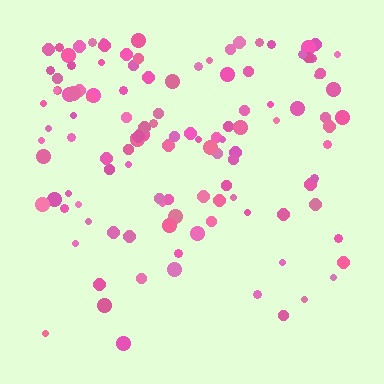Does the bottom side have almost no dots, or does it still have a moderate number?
Still a moderate number, just noticeably fewer than the top.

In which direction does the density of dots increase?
From bottom to top, with the top side densest.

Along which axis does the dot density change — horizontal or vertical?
Vertical.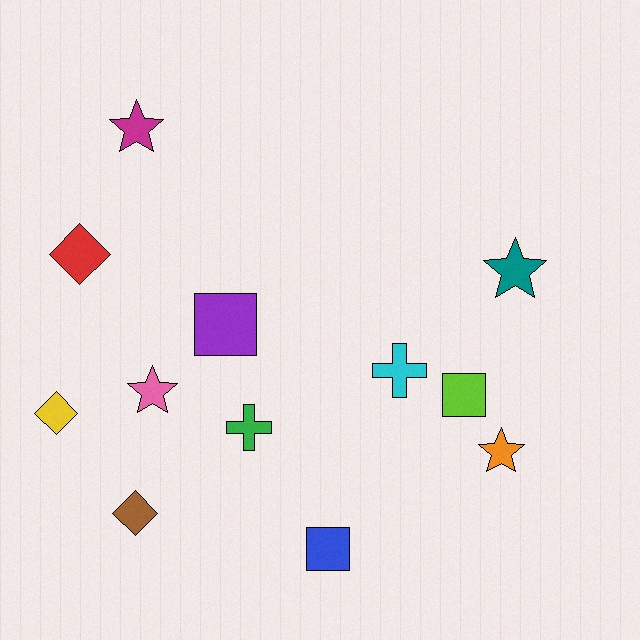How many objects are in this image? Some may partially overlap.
There are 12 objects.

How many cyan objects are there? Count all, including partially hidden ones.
There is 1 cyan object.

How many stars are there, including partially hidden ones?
There are 4 stars.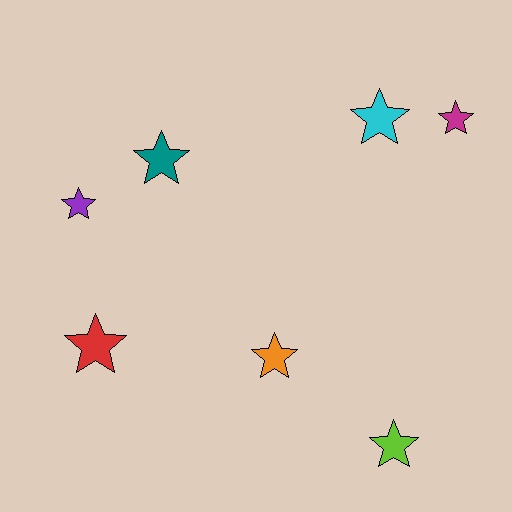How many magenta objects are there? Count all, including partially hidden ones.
There is 1 magenta object.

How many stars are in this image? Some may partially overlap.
There are 7 stars.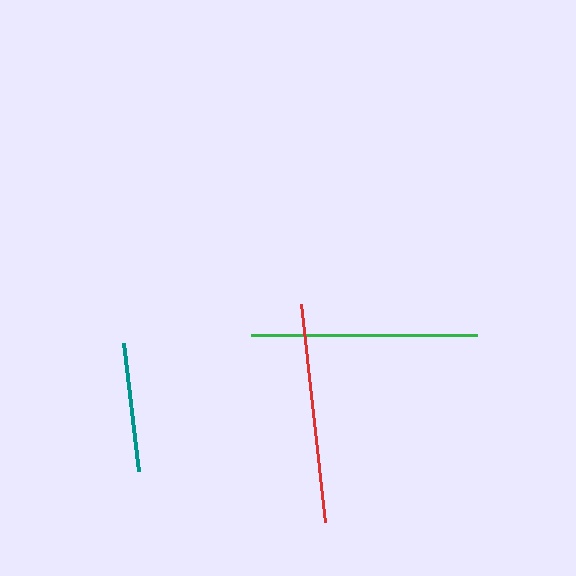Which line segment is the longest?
The green line is the longest at approximately 225 pixels.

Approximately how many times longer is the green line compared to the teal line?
The green line is approximately 1.7 times the length of the teal line.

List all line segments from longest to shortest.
From longest to shortest: green, red, teal.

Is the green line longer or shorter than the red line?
The green line is longer than the red line.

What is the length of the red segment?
The red segment is approximately 219 pixels long.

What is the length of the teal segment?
The teal segment is approximately 129 pixels long.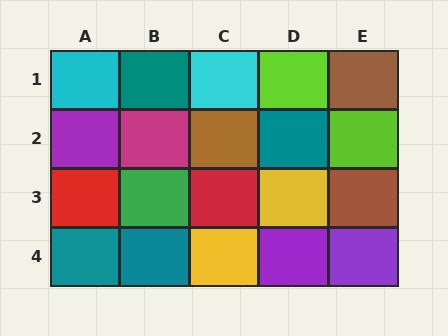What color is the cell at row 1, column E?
Brown.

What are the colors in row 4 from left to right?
Teal, teal, yellow, purple, purple.